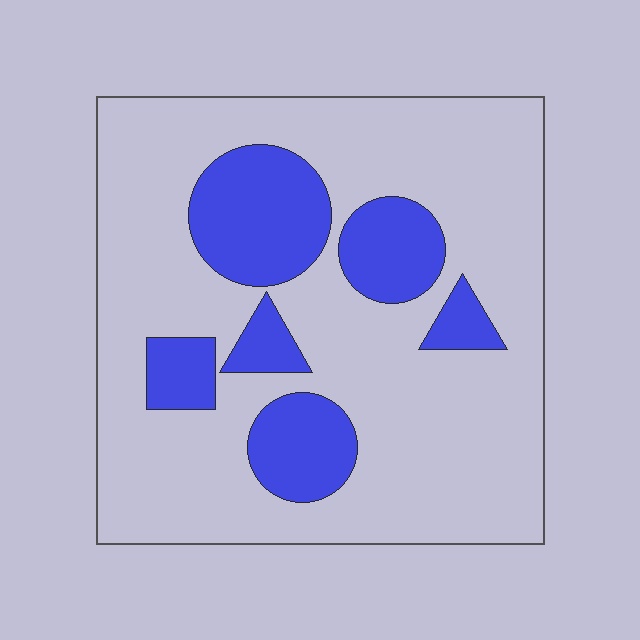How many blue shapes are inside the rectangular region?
6.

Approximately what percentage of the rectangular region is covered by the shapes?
Approximately 25%.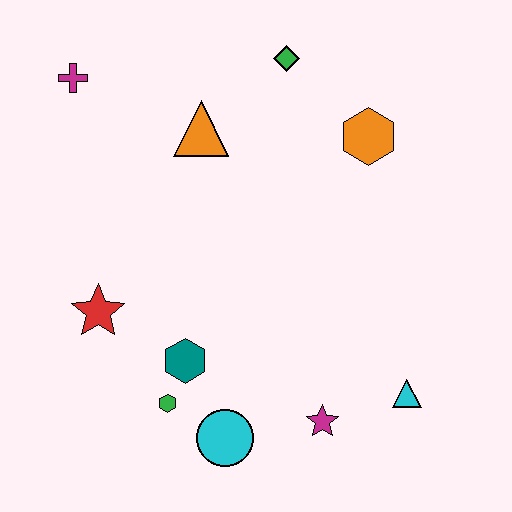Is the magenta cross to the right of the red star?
No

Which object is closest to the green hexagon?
The teal hexagon is closest to the green hexagon.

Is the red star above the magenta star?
Yes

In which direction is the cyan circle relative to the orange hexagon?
The cyan circle is below the orange hexagon.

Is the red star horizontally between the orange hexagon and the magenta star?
No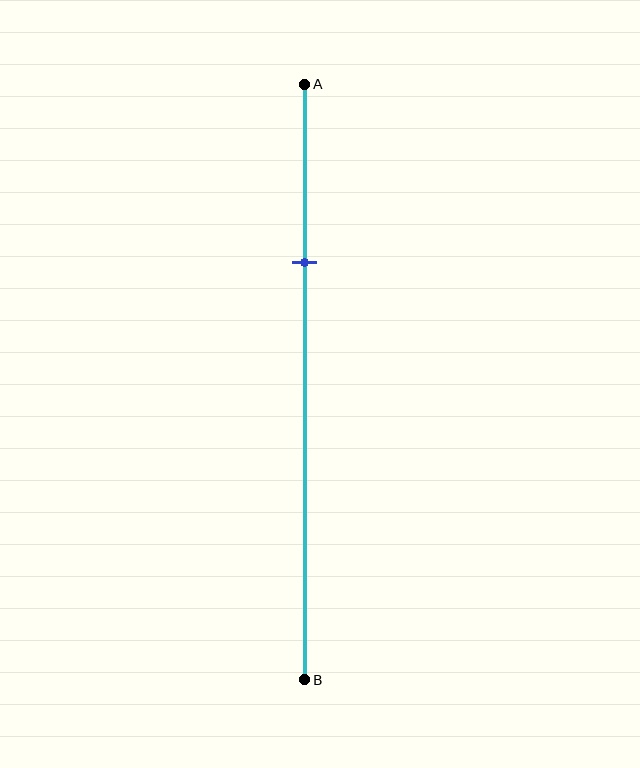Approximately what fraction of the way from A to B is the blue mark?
The blue mark is approximately 30% of the way from A to B.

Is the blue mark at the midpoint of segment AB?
No, the mark is at about 30% from A, not at the 50% midpoint.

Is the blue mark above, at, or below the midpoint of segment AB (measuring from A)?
The blue mark is above the midpoint of segment AB.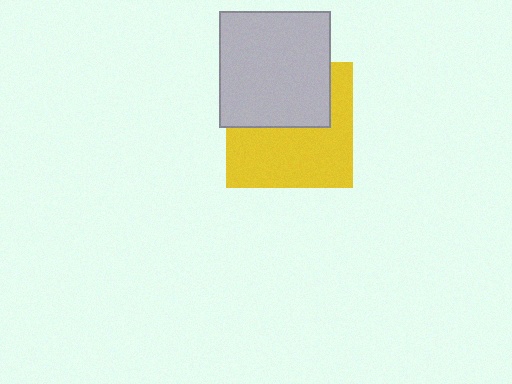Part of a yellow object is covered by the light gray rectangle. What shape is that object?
It is a square.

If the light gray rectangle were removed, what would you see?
You would see the complete yellow square.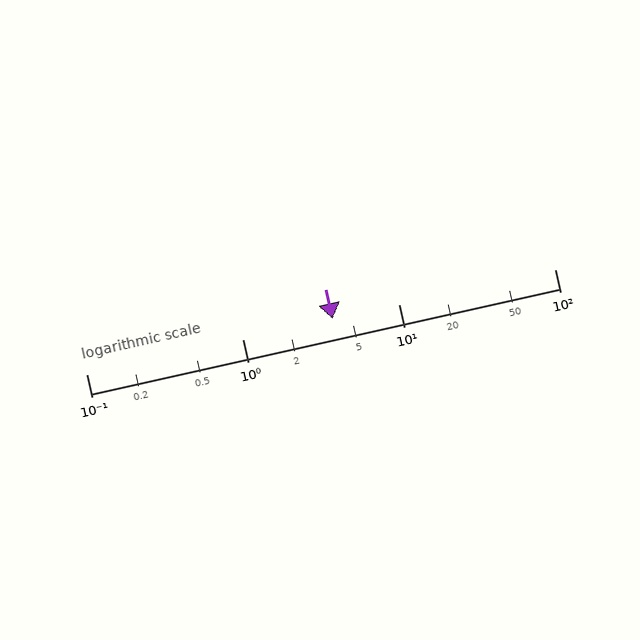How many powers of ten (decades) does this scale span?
The scale spans 3 decades, from 0.1 to 100.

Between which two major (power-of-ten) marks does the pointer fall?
The pointer is between 1 and 10.